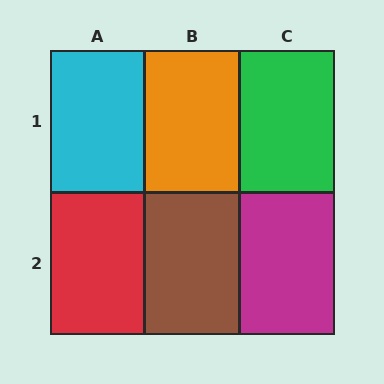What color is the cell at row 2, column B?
Brown.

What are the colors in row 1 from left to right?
Cyan, orange, green.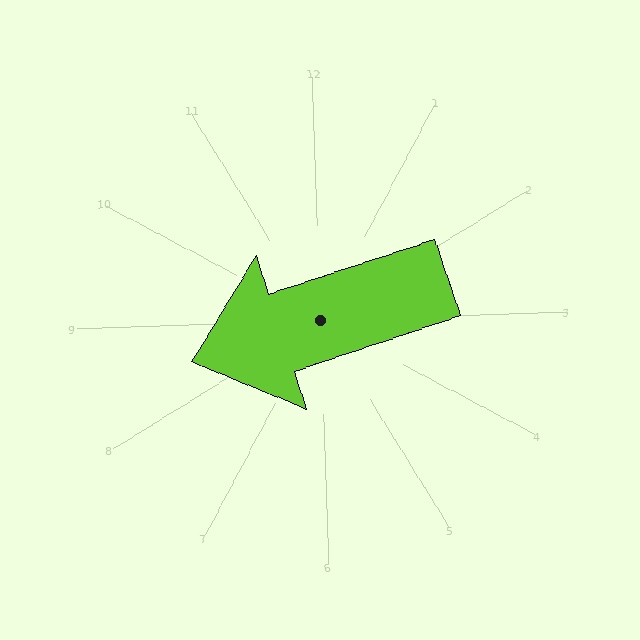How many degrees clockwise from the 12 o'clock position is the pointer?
Approximately 254 degrees.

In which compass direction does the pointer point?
West.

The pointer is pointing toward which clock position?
Roughly 8 o'clock.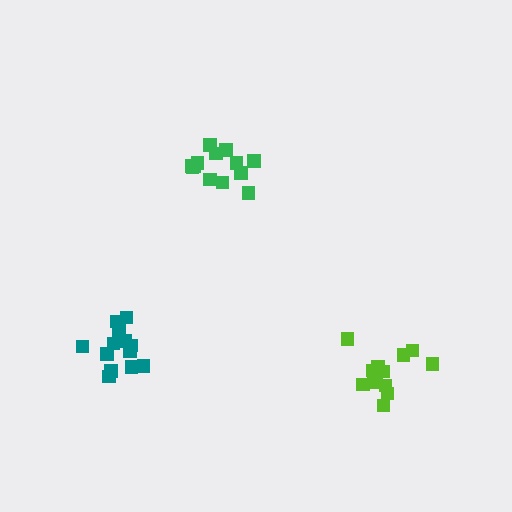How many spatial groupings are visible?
There are 3 spatial groupings.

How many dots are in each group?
Group 1: 14 dots, Group 2: 13 dots, Group 3: 14 dots (41 total).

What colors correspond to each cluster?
The clusters are colored: green, lime, teal.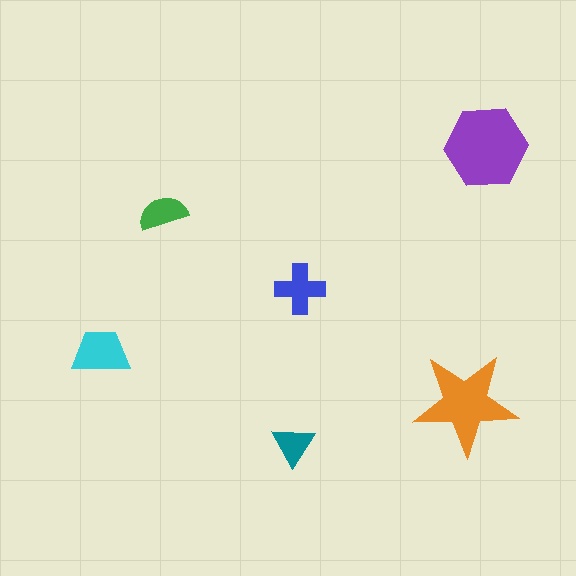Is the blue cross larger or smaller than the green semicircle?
Larger.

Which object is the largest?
The purple hexagon.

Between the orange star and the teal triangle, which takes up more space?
The orange star.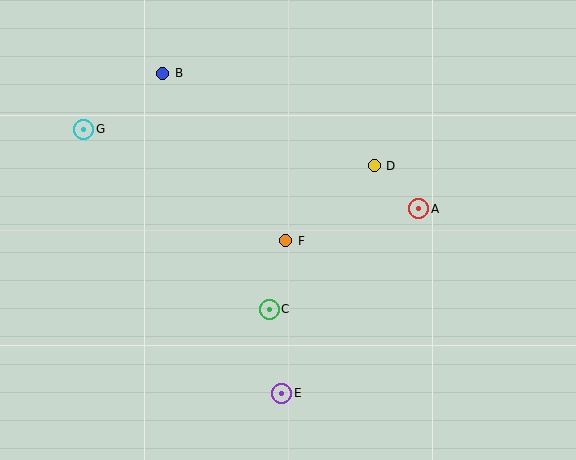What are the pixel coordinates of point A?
Point A is at (419, 209).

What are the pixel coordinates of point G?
Point G is at (84, 129).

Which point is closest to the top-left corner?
Point G is closest to the top-left corner.